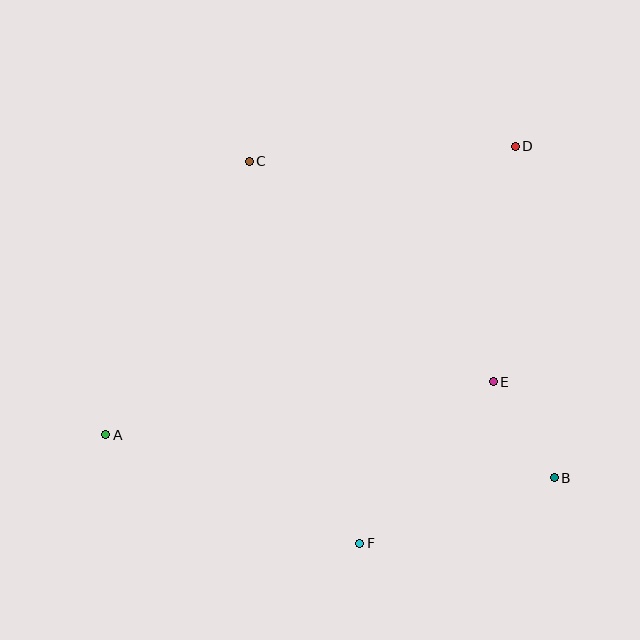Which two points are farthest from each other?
Points A and D are farthest from each other.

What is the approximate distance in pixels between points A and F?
The distance between A and F is approximately 276 pixels.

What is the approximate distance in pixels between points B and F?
The distance between B and F is approximately 205 pixels.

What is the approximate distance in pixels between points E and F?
The distance between E and F is approximately 209 pixels.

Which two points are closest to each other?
Points B and E are closest to each other.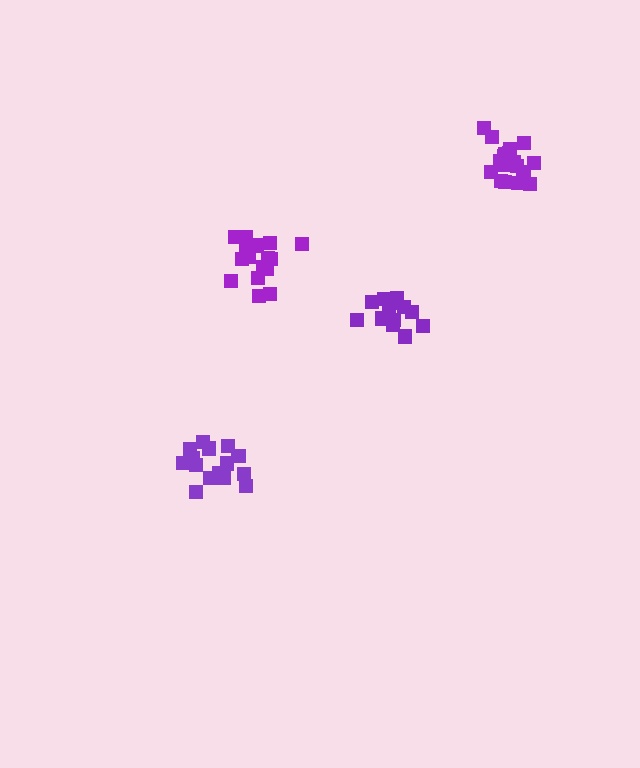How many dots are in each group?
Group 1: 16 dots, Group 2: 14 dots, Group 3: 19 dots, Group 4: 19 dots (68 total).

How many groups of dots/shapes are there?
There are 4 groups.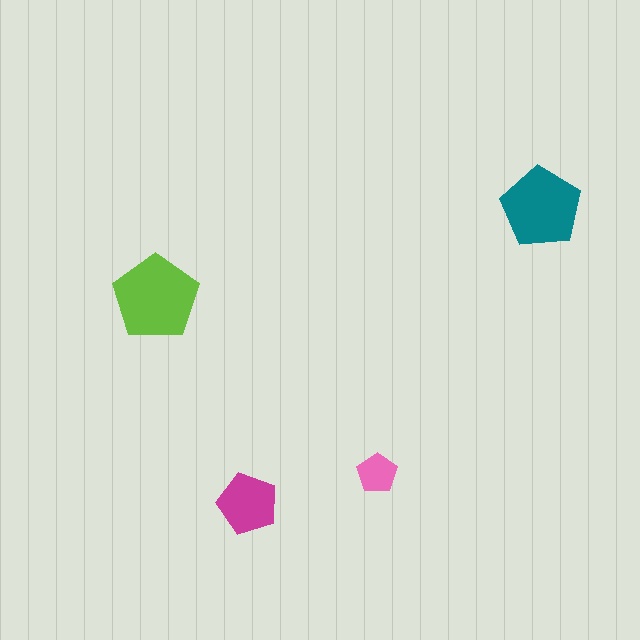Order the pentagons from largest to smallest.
the lime one, the teal one, the magenta one, the pink one.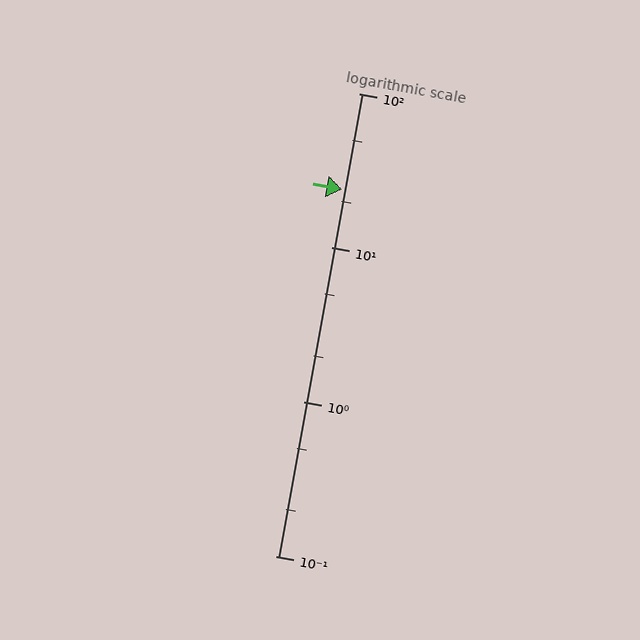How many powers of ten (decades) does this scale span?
The scale spans 3 decades, from 0.1 to 100.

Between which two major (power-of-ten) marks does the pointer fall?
The pointer is between 10 and 100.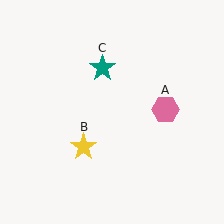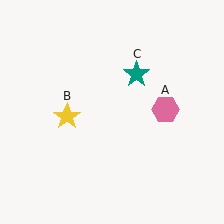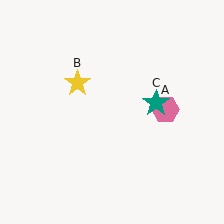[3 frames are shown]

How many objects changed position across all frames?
2 objects changed position: yellow star (object B), teal star (object C).